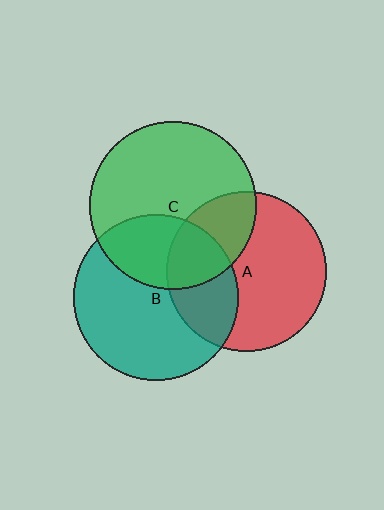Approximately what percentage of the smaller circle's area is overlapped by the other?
Approximately 30%.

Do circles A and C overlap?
Yes.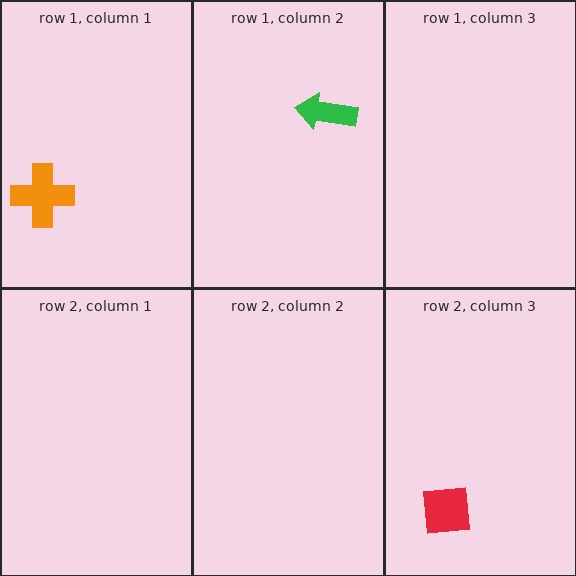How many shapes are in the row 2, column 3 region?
1.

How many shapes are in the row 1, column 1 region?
1.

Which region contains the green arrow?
The row 1, column 2 region.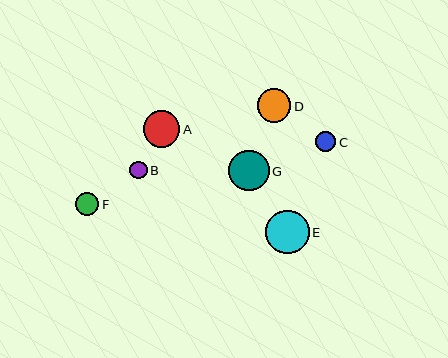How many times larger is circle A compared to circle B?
Circle A is approximately 2.1 times the size of circle B.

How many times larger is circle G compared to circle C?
Circle G is approximately 2.0 times the size of circle C.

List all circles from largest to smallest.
From largest to smallest: E, G, A, D, F, C, B.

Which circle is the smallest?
Circle B is the smallest with a size of approximately 17 pixels.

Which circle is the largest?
Circle E is the largest with a size of approximately 43 pixels.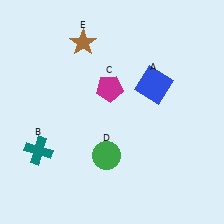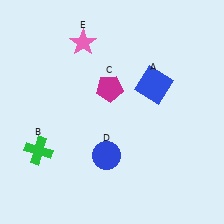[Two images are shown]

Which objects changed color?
B changed from teal to green. D changed from green to blue. E changed from brown to pink.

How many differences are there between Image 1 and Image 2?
There are 3 differences between the two images.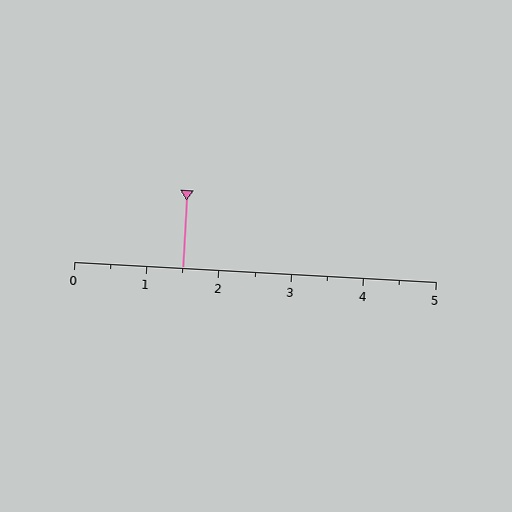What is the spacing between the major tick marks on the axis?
The major ticks are spaced 1 apart.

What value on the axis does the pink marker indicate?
The marker indicates approximately 1.5.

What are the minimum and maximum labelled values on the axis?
The axis runs from 0 to 5.